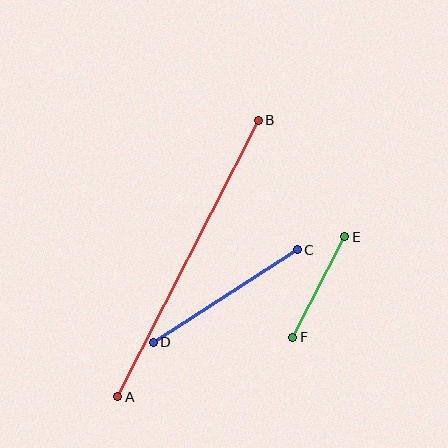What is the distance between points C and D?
The distance is approximately 171 pixels.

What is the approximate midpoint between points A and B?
The midpoint is at approximately (188, 259) pixels.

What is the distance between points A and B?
The distance is approximately 310 pixels.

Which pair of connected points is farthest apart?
Points A and B are farthest apart.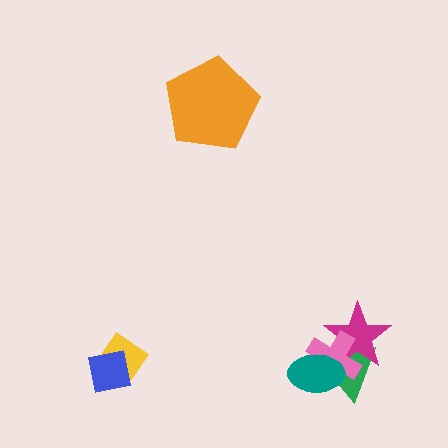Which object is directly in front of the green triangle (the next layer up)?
The magenta star is directly in front of the green triangle.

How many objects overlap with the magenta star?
3 objects overlap with the magenta star.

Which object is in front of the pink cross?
The teal ellipse is in front of the pink cross.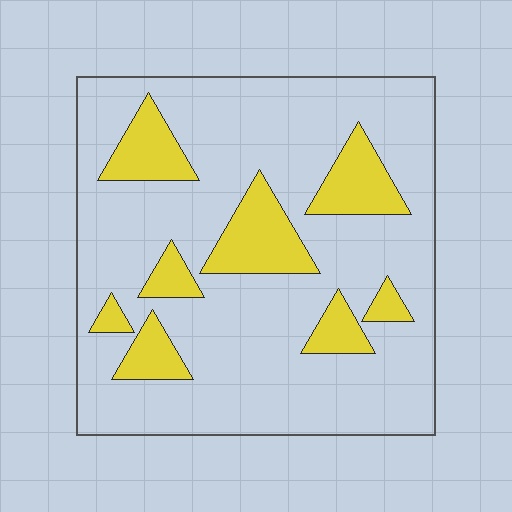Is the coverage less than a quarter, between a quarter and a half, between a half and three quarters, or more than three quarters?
Less than a quarter.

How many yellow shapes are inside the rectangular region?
8.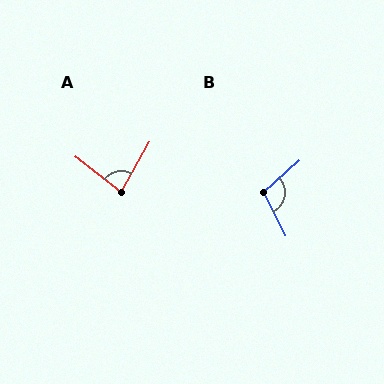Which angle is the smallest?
A, at approximately 81 degrees.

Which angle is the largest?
B, at approximately 105 degrees.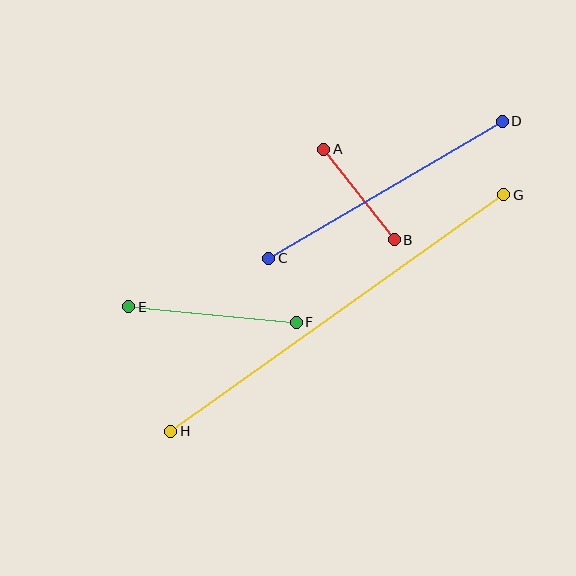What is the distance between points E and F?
The distance is approximately 168 pixels.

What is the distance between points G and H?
The distance is approximately 408 pixels.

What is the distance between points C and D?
The distance is approximately 271 pixels.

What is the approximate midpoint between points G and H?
The midpoint is at approximately (337, 313) pixels.